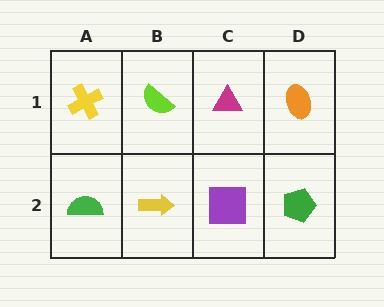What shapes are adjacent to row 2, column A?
A yellow cross (row 1, column A), a yellow arrow (row 2, column B).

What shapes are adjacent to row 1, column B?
A yellow arrow (row 2, column B), a yellow cross (row 1, column A), a magenta triangle (row 1, column C).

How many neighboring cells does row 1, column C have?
3.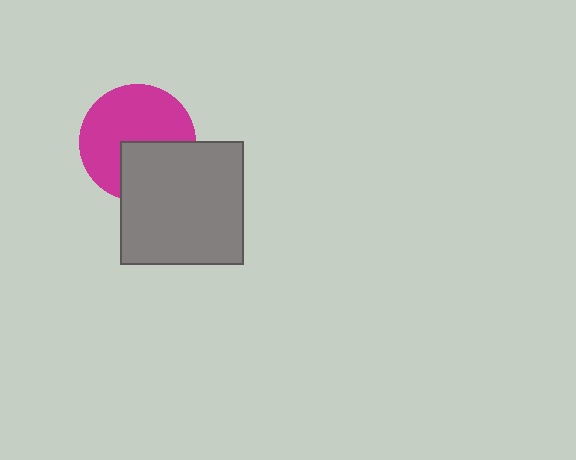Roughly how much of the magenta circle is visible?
About half of it is visible (roughly 65%).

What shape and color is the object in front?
The object in front is a gray square.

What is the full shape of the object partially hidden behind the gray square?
The partially hidden object is a magenta circle.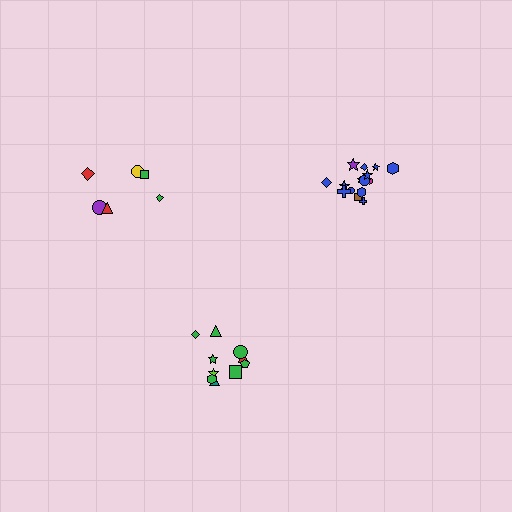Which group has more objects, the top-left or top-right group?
The top-right group.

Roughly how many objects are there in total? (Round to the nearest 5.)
Roughly 30 objects in total.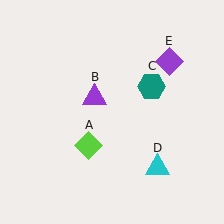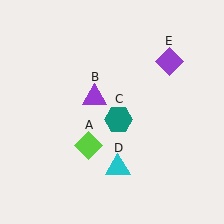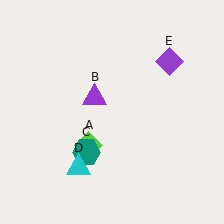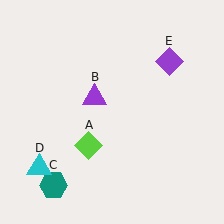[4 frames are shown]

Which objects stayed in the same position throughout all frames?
Lime diamond (object A) and purple triangle (object B) and purple diamond (object E) remained stationary.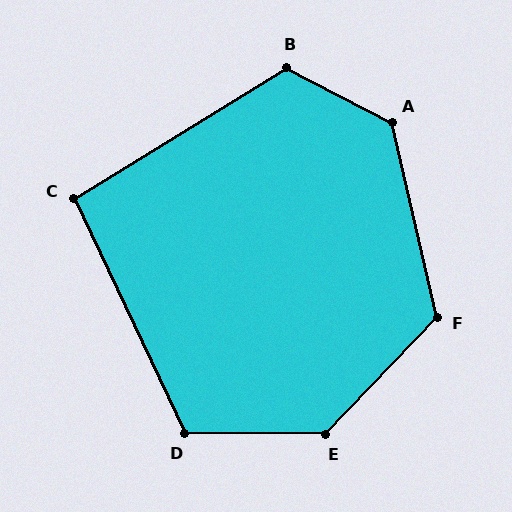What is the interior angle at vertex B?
Approximately 121 degrees (obtuse).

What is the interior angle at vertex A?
Approximately 130 degrees (obtuse).